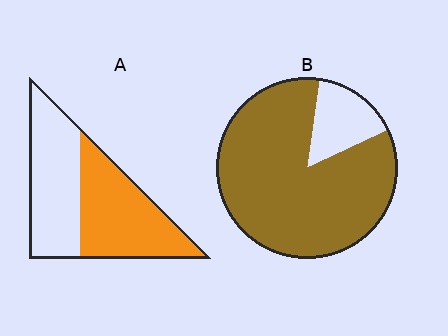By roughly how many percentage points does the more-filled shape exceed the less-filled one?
By roughly 30 percentage points (B over A).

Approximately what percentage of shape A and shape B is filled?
A is approximately 50% and B is approximately 85%.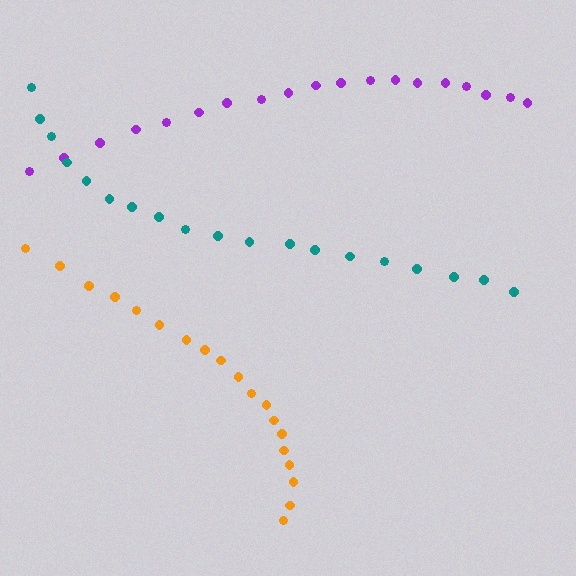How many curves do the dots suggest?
There are 3 distinct paths.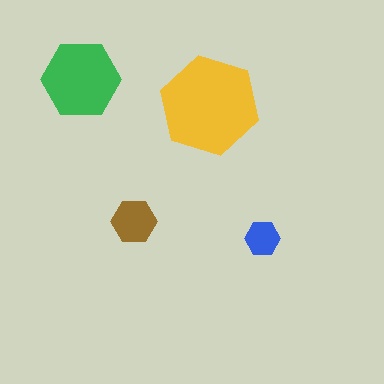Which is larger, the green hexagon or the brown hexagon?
The green one.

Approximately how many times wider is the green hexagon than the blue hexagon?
About 2 times wider.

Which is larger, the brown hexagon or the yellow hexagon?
The yellow one.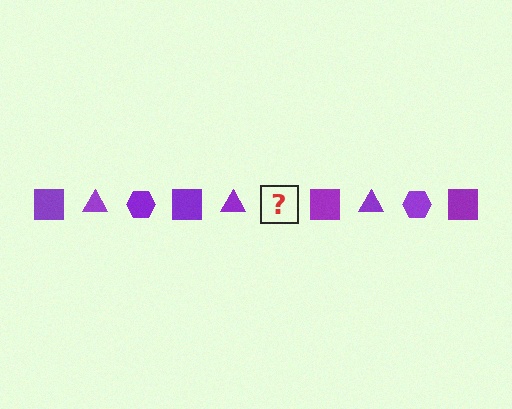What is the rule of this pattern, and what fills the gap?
The rule is that the pattern cycles through square, triangle, hexagon shapes in purple. The gap should be filled with a purple hexagon.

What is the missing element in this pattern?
The missing element is a purple hexagon.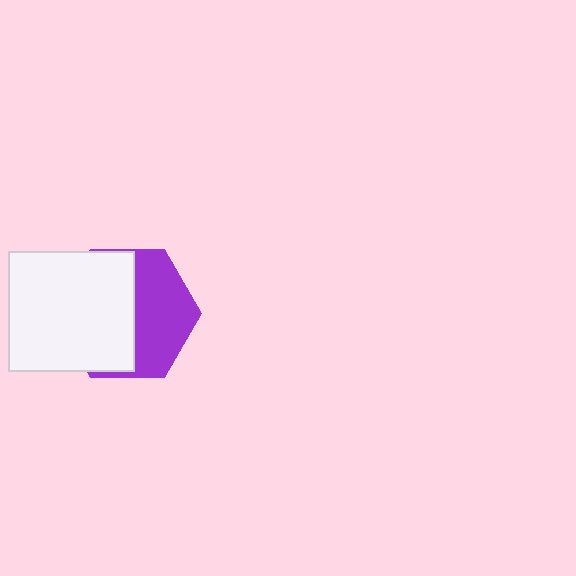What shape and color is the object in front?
The object in front is a white rectangle.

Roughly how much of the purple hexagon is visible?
About half of it is visible (roughly 45%).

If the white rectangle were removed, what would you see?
You would see the complete purple hexagon.